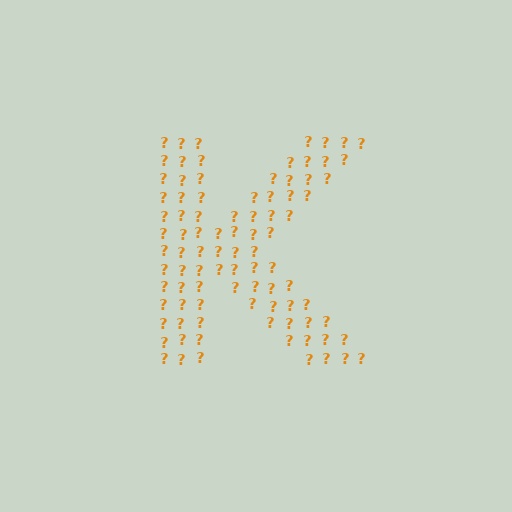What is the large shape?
The large shape is the letter K.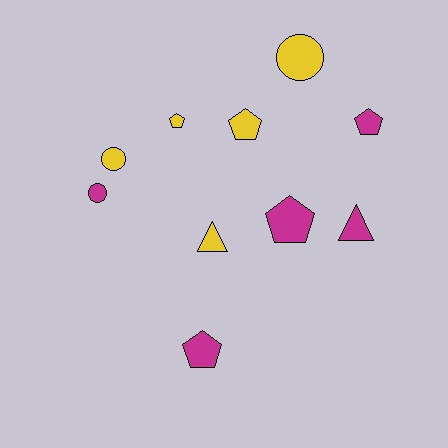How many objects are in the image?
There are 10 objects.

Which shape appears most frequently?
Pentagon, with 5 objects.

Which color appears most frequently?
Magenta, with 5 objects.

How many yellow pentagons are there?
There are 2 yellow pentagons.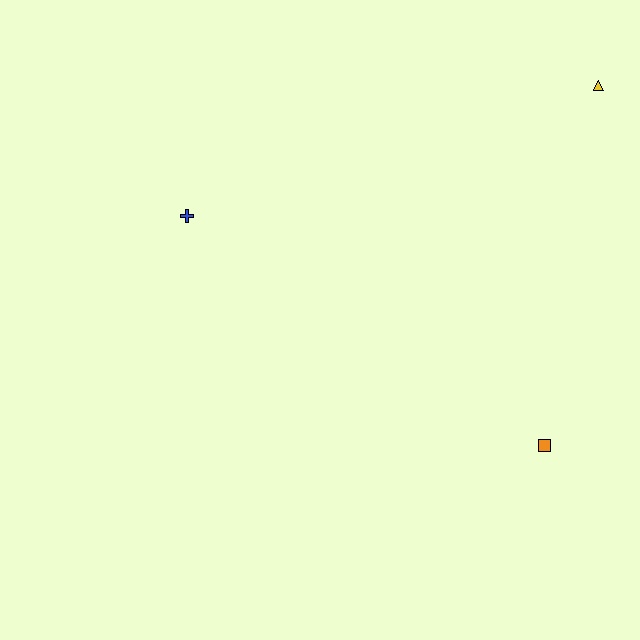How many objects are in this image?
There are 3 objects.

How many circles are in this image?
There are no circles.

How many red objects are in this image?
There are no red objects.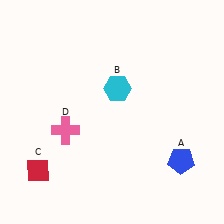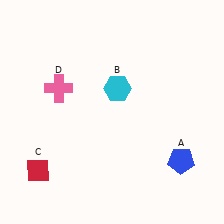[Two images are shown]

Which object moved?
The pink cross (D) moved up.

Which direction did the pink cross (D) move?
The pink cross (D) moved up.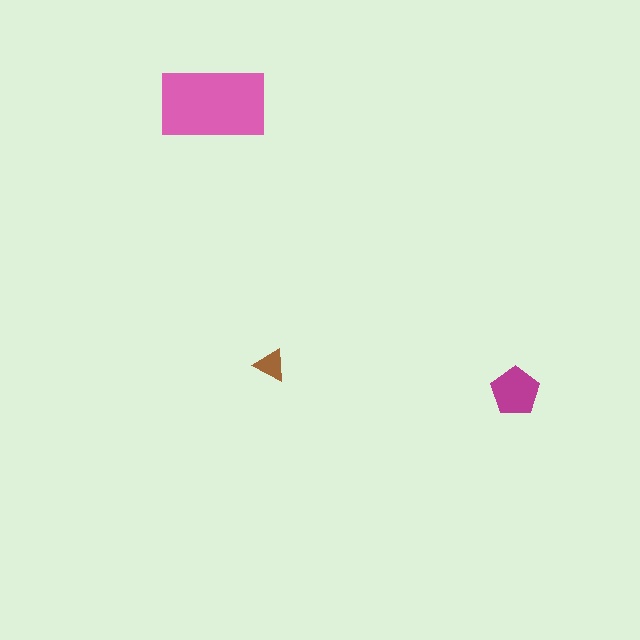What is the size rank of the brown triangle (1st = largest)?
3rd.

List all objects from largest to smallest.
The pink rectangle, the magenta pentagon, the brown triangle.